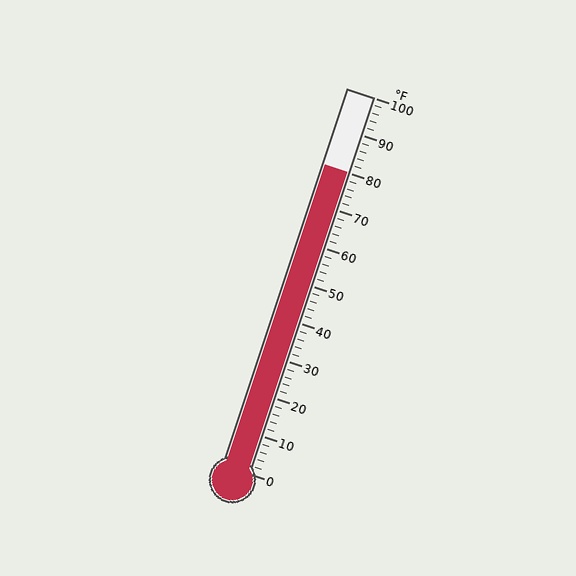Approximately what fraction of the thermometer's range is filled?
The thermometer is filled to approximately 80% of its range.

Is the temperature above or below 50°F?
The temperature is above 50°F.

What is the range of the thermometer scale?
The thermometer scale ranges from 0°F to 100°F.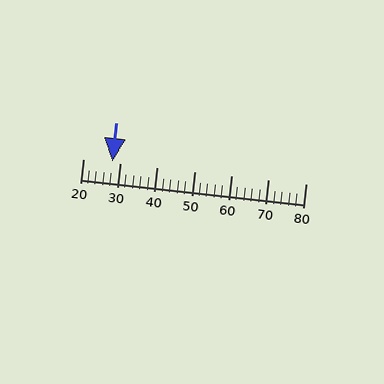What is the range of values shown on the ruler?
The ruler shows values from 20 to 80.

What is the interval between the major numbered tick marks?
The major tick marks are spaced 10 units apart.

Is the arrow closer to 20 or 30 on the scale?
The arrow is closer to 30.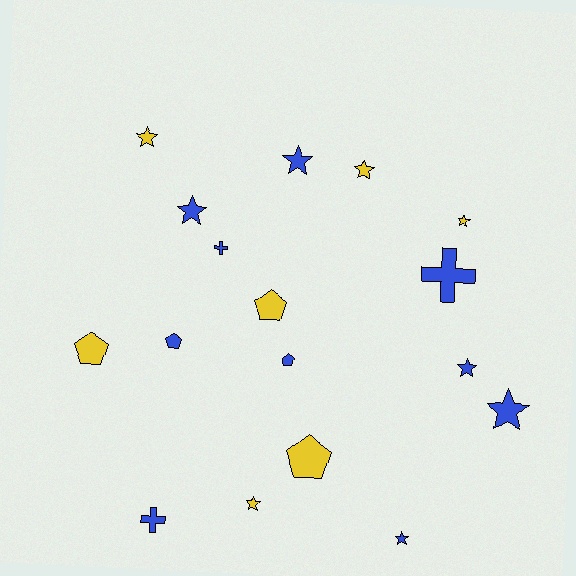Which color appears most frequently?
Blue, with 10 objects.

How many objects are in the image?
There are 17 objects.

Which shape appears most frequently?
Star, with 9 objects.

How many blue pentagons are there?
There are 2 blue pentagons.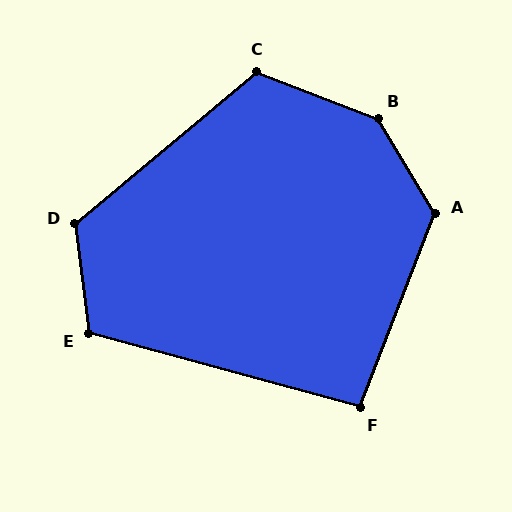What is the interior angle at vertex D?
Approximately 123 degrees (obtuse).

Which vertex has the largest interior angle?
B, at approximately 142 degrees.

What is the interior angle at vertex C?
Approximately 119 degrees (obtuse).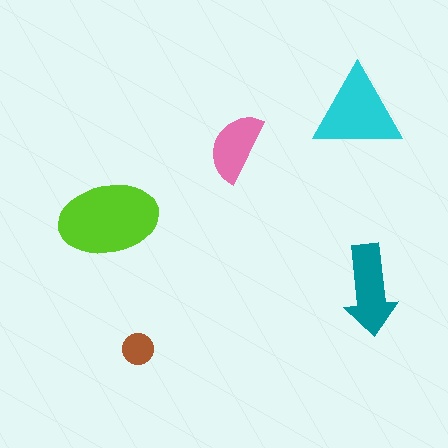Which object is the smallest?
The brown circle.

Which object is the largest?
The lime ellipse.